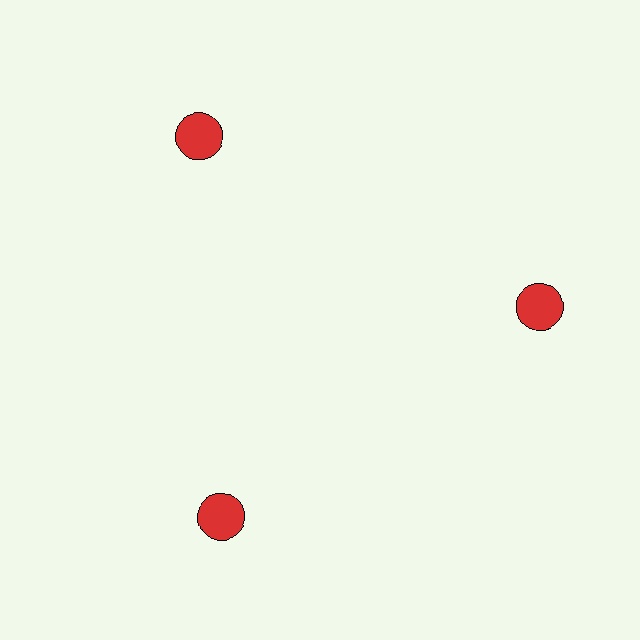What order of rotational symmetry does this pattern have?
This pattern has 3-fold rotational symmetry.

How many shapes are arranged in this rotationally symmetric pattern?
There are 3 shapes, arranged in 3 groups of 1.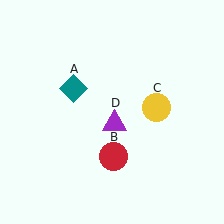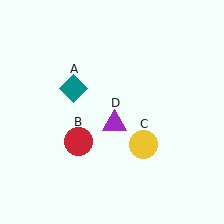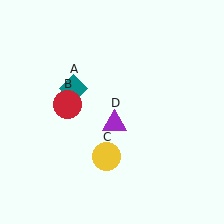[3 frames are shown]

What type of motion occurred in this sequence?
The red circle (object B), yellow circle (object C) rotated clockwise around the center of the scene.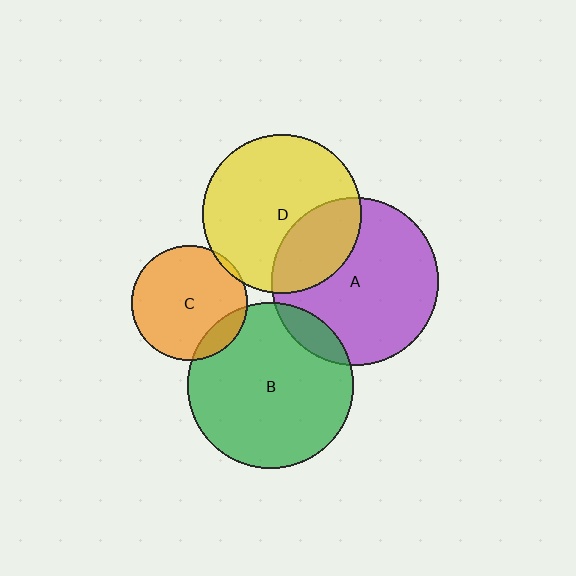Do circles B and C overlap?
Yes.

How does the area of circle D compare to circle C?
Approximately 1.9 times.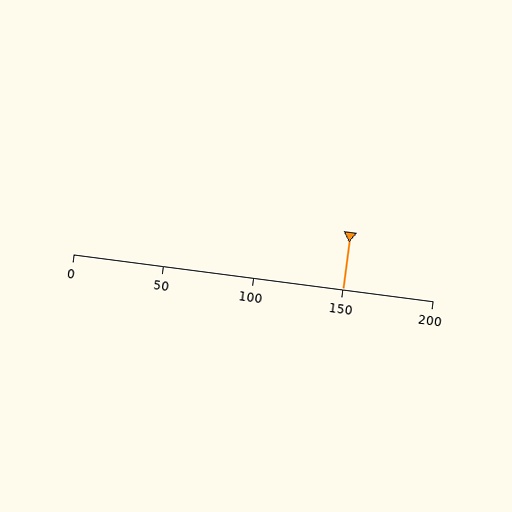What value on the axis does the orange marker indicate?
The marker indicates approximately 150.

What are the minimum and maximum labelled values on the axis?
The axis runs from 0 to 200.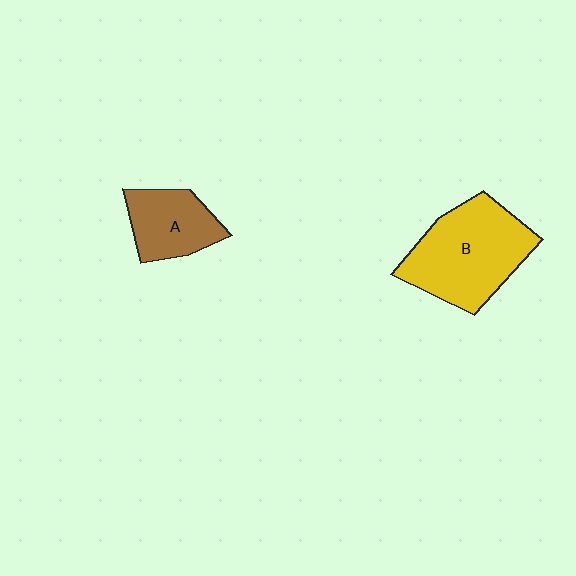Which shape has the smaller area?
Shape A (brown).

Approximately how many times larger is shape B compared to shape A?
Approximately 1.8 times.